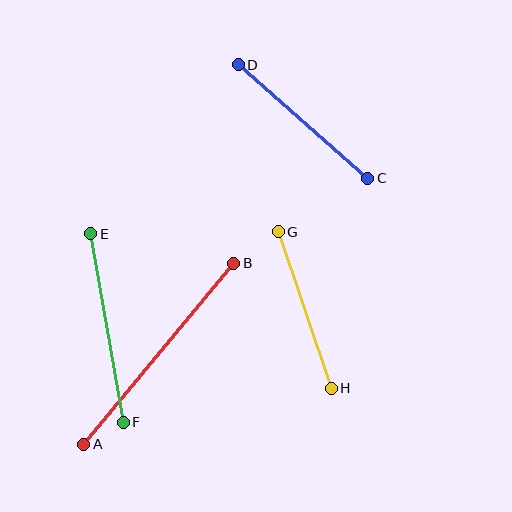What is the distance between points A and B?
The distance is approximately 235 pixels.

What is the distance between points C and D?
The distance is approximately 172 pixels.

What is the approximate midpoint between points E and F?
The midpoint is at approximately (107, 328) pixels.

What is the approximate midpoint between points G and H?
The midpoint is at approximately (305, 310) pixels.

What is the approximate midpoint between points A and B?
The midpoint is at approximately (159, 354) pixels.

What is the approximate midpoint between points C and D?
The midpoint is at approximately (303, 121) pixels.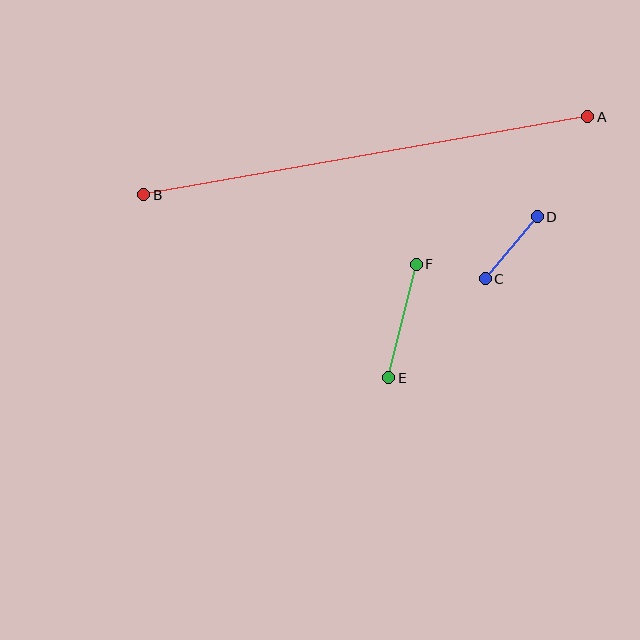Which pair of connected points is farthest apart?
Points A and B are farthest apart.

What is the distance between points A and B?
The distance is approximately 451 pixels.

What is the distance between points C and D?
The distance is approximately 81 pixels.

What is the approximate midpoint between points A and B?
The midpoint is at approximately (366, 156) pixels.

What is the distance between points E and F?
The distance is approximately 117 pixels.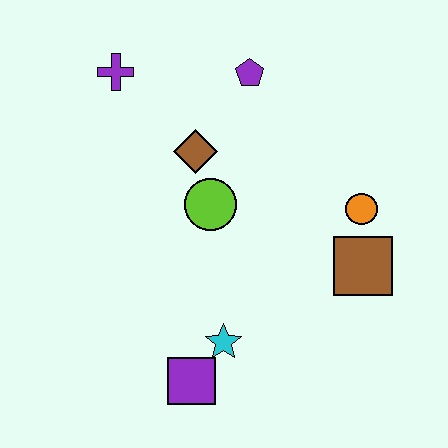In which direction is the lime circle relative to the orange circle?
The lime circle is to the left of the orange circle.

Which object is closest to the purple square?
The cyan star is closest to the purple square.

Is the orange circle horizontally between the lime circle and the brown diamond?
No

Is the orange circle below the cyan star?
No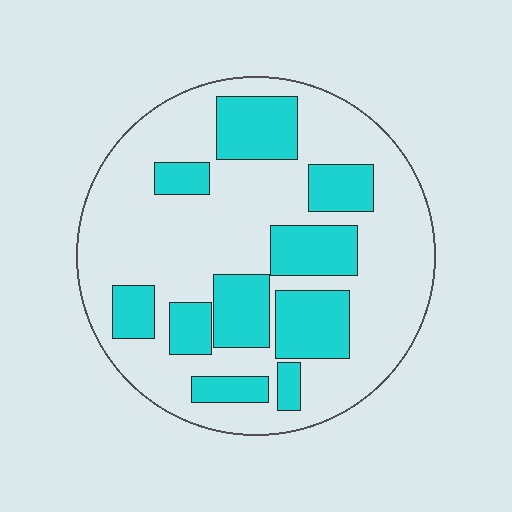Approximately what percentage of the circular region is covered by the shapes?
Approximately 30%.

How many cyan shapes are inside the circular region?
10.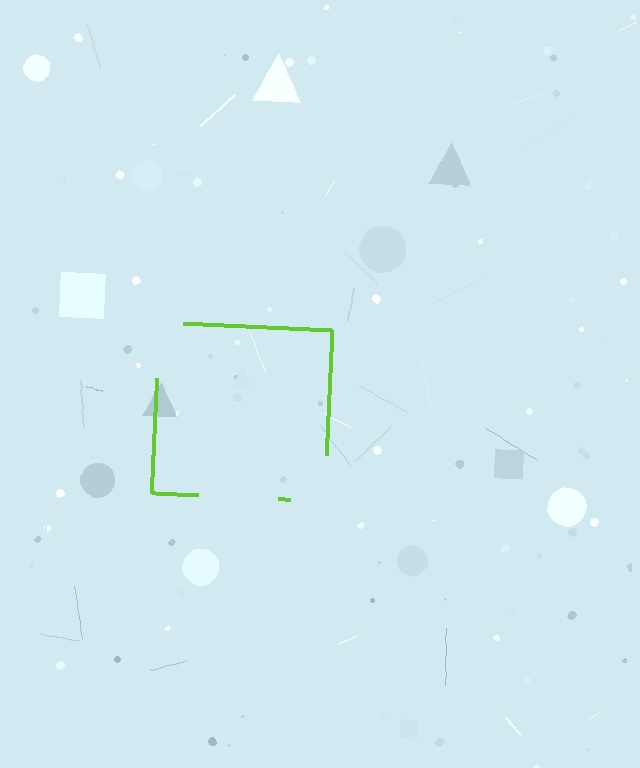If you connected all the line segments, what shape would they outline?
They would outline a square.